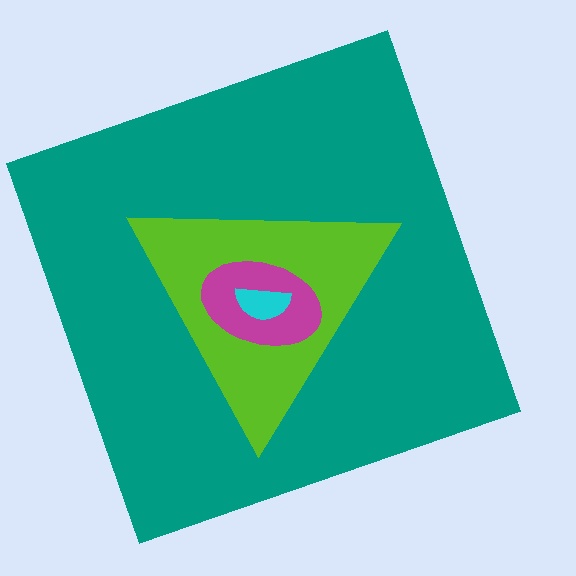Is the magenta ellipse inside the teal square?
Yes.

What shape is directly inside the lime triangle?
The magenta ellipse.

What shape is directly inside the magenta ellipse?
The cyan semicircle.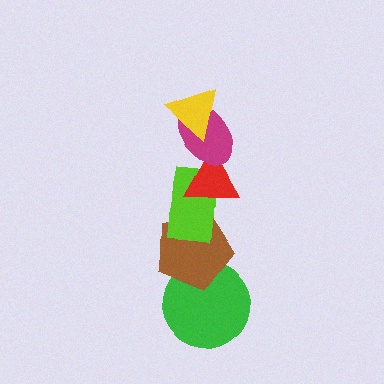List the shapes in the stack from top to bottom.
From top to bottom: the yellow triangle, the magenta ellipse, the red triangle, the lime rectangle, the brown pentagon, the green circle.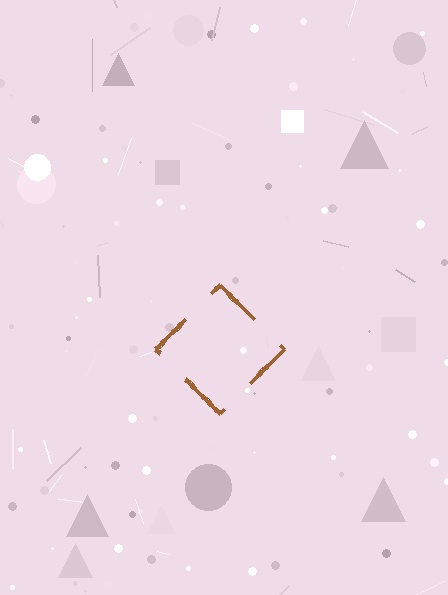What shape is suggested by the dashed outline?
The dashed outline suggests a diamond.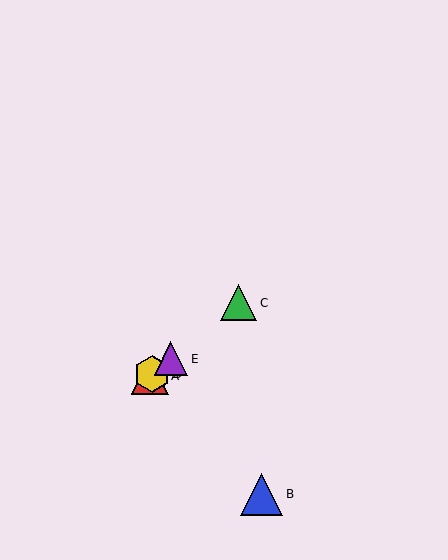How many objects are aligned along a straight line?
4 objects (A, C, D, E) are aligned along a straight line.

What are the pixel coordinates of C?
Object C is at (238, 303).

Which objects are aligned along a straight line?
Objects A, C, D, E are aligned along a straight line.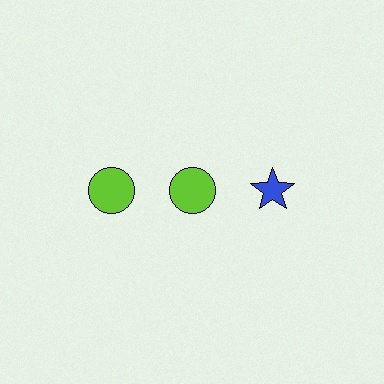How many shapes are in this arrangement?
There are 3 shapes arranged in a grid pattern.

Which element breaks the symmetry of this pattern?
The blue star in the top row, center column breaks the symmetry. All other shapes are lime circles.